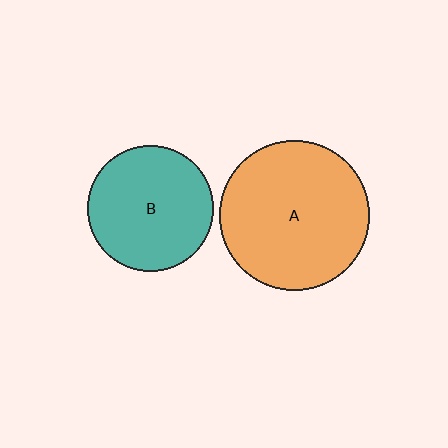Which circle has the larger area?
Circle A (orange).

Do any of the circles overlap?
No, none of the circles overlap.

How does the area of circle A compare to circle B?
Approximately 1.4 times.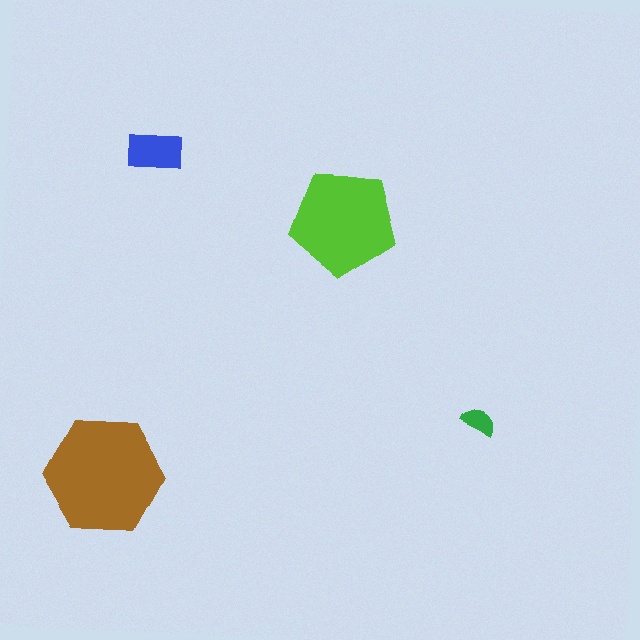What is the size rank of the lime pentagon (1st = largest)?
2nd.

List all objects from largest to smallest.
The brown hexagon, the lime pentagon, the blue rectangle, the green semicircle.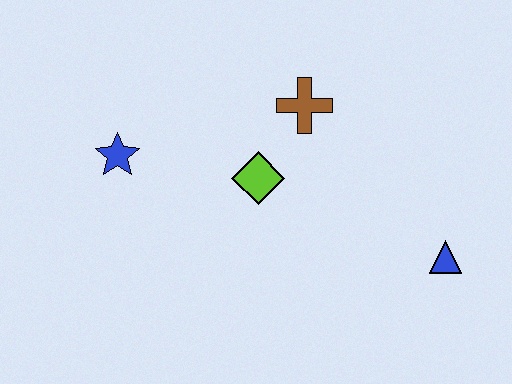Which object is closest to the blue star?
The lime diamond is closest to the blue star.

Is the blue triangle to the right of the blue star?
Yes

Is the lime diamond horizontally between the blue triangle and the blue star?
Yes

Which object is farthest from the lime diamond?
The blue triangle is farthest from the lime diamond.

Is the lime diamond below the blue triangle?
No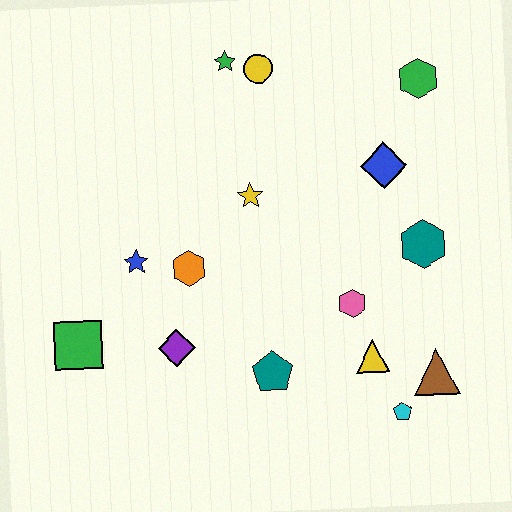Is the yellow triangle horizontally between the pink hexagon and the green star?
No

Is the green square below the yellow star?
Yes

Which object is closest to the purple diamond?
The orange hexagon is closest to the purple diamond.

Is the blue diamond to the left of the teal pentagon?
No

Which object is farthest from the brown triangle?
The green star is farthest from the brown triangle.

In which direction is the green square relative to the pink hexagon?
The green square is to the left of the pink hexagon.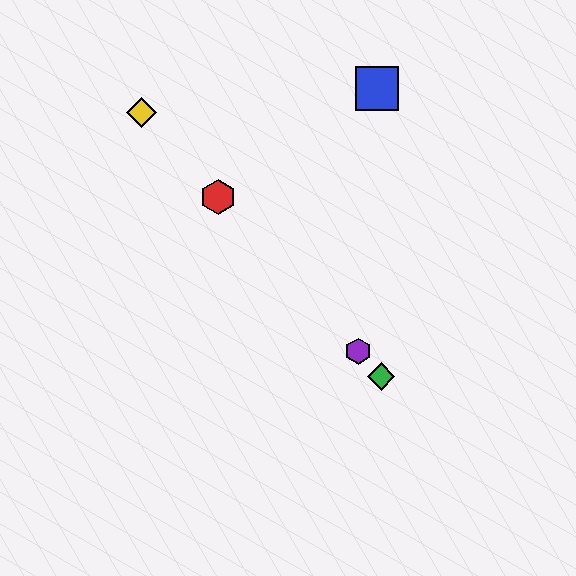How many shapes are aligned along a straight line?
4 shapes (the red hexagon, the green diamond, the yellow diamond, the purple hexagon) are aligned along a straight line.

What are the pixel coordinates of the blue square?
The blue square is at (377, 88).